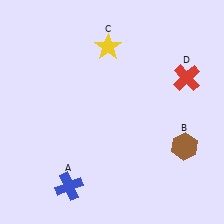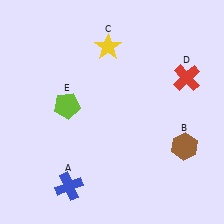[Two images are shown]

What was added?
A lime pentagon (E) was added in Image 2.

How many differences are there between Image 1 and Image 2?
There is 1 difference between the two images.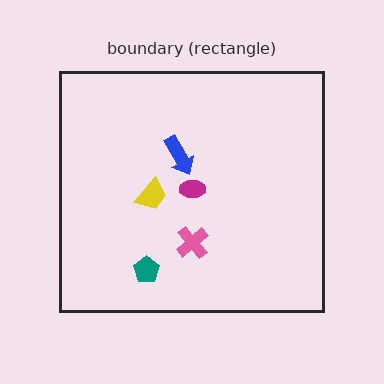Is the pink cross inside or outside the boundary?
Inside.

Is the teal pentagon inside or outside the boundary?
Inside.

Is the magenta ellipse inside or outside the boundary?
Inside.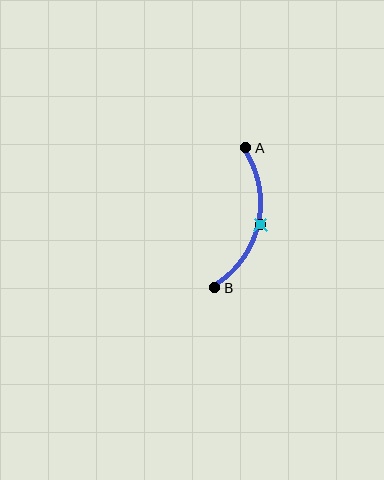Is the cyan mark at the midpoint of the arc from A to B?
Yes. The cyan mark lies on the arc at equal arc-length from both A and B — it is the arc midpoint.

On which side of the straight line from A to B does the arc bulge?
The arc bulges to the right of the straight line connecting A and B.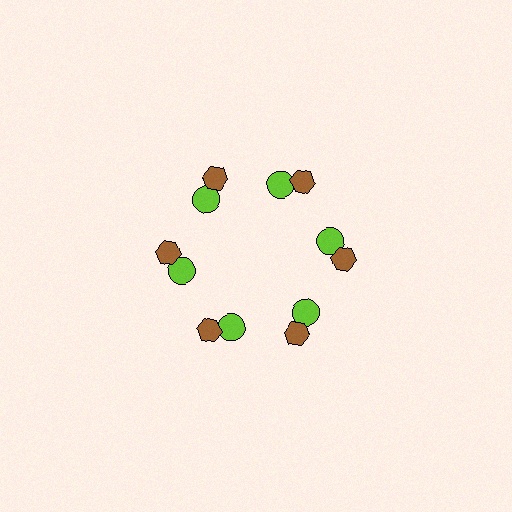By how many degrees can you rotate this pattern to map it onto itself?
The pattern maps onto itself every 60 degrees of rotation.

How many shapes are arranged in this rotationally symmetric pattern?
There are 12 shapes, arranged in 6 groups of 2.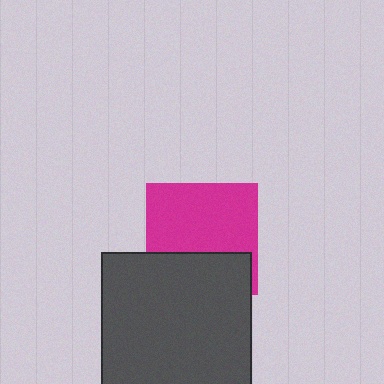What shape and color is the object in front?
The object in front is a dark gray square.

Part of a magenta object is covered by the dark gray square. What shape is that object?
It is a square.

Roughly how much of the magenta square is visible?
About half of it is visible (roughly 63%).